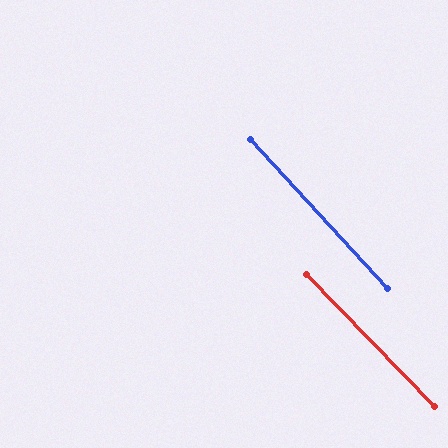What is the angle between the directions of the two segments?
Approximately 2 degrees.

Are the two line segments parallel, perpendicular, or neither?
Parallel — their directions differ by only 1.6°.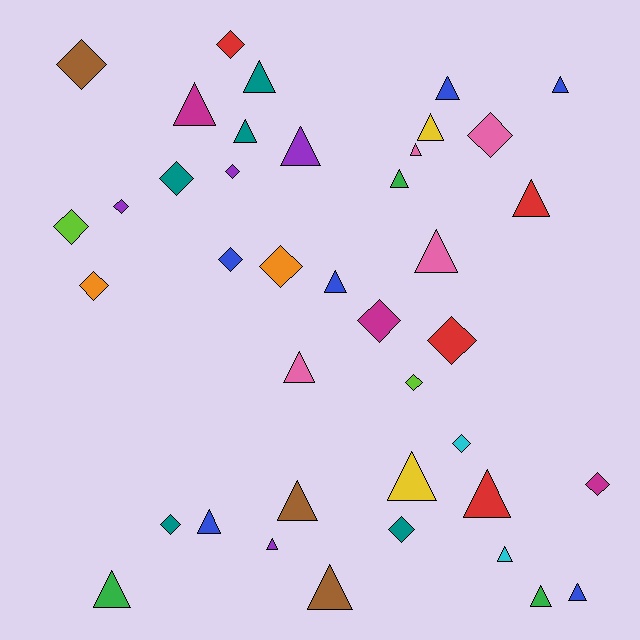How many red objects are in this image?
There are 4 red objects.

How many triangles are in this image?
There are 23 triangles.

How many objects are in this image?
There are 40 objects.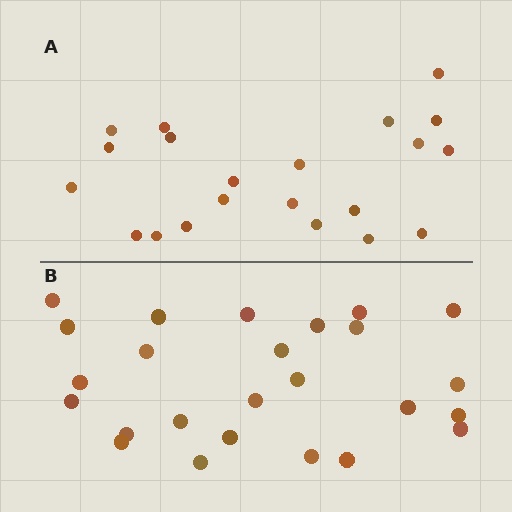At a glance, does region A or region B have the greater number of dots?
Region B (the bottom region) has more dots.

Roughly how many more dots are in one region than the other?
Region B has about 4 more dots than region A.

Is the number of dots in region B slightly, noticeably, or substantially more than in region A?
Region B has only slightly more — the two regions are fairly close. The ratio is roughly 1.2 to 1.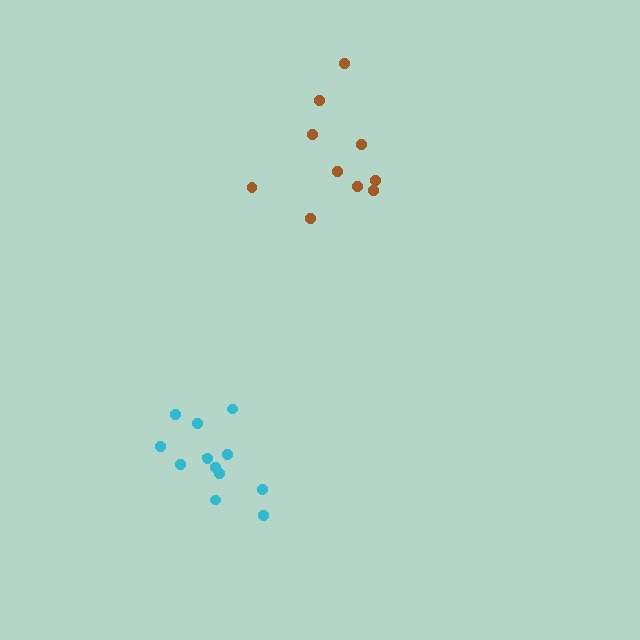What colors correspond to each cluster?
The clusters are colored: cyan, brown.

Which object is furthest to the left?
The cyan cluster is leftmost.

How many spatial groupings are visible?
There are 2 spatial groupings.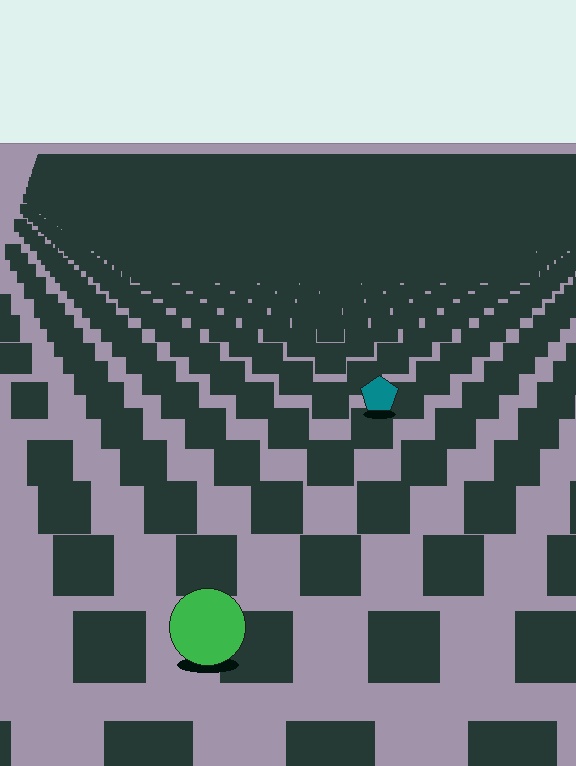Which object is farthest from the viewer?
The teal pentagon is farthest from the viewer. It appears smaller and the ground texture around it is denser.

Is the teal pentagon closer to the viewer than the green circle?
No. The green circle is closer — you can tell from the texture gradient: the ground texture is coarser near it.